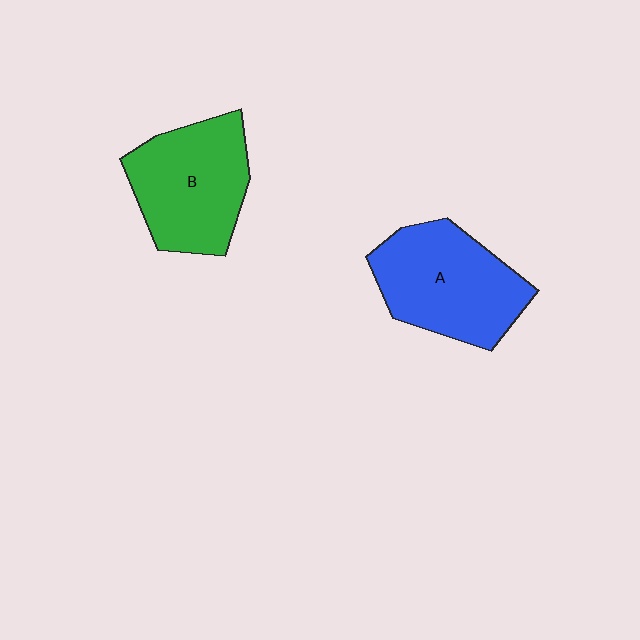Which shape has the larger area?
Shape A (blue).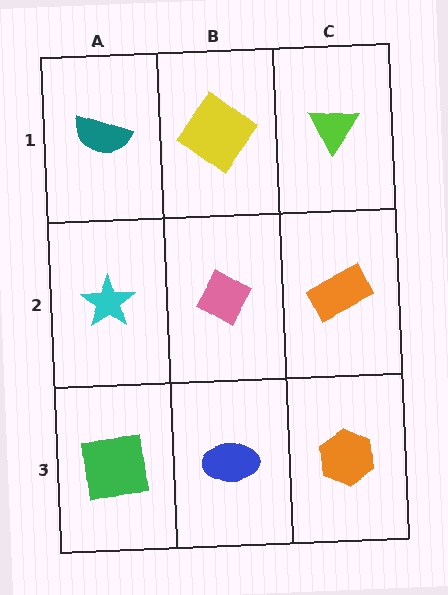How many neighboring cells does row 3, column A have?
2.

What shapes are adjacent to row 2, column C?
A lime triangle (row 1, column C), an orange hexagon (row 3, column C), a pink diamond (row 2, column B).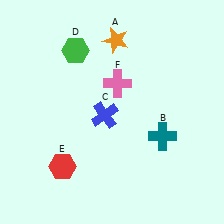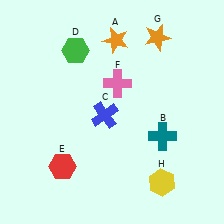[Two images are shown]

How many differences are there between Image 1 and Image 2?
There are 2 differences between the two images.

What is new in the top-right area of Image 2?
An orange star (G) was added in the top-right area of Image 2.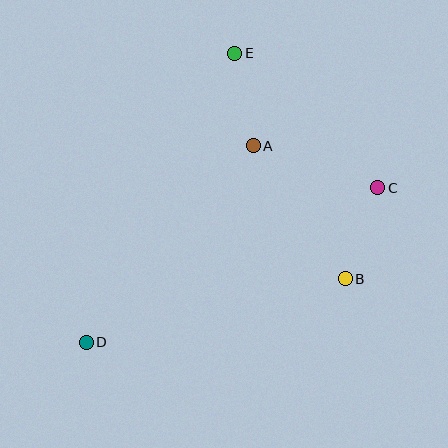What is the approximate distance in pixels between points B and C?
The distance between B and C is approximately 97 pixels.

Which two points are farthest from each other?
Points C and D are farthest from each other.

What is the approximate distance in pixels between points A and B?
The distance between A and B is approximately 162 pixels.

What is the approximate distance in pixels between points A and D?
The distance between A and D is approximately 258 pixels.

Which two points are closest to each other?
Points A and E are closest to each other.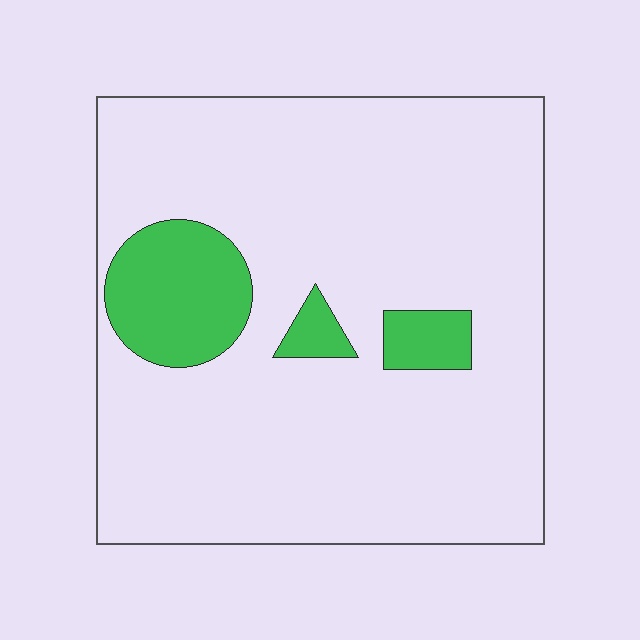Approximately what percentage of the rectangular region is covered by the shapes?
Approximately 15%.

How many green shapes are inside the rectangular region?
3.